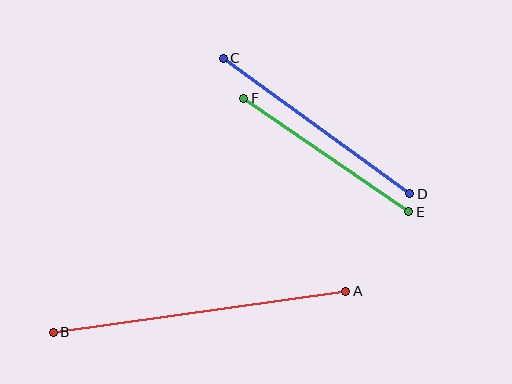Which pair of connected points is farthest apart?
Points A and B are farthest apart.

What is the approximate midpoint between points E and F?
The midpoint is at approximately (326, 155) pixels.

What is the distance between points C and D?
The distance is approximately 230 pixels.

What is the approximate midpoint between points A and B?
The midpoint is at approximately (199, 312) pixels.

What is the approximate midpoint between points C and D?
The midpoint is at approximately (316, 126) pixels.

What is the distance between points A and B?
The distance is approximately 295 pixels.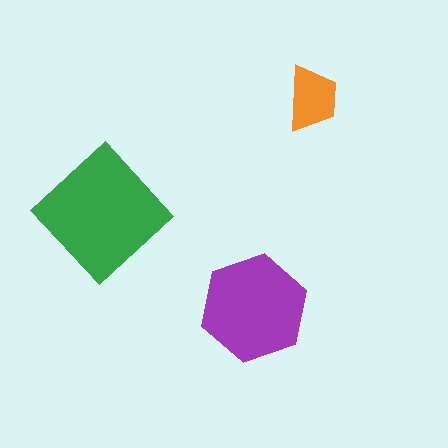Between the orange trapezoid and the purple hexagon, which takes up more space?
The purple hexagon.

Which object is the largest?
The green diamond.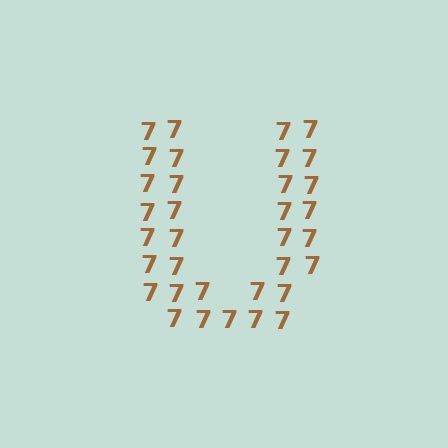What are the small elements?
The small elements are digit 7's.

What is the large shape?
The large shape is the letter U.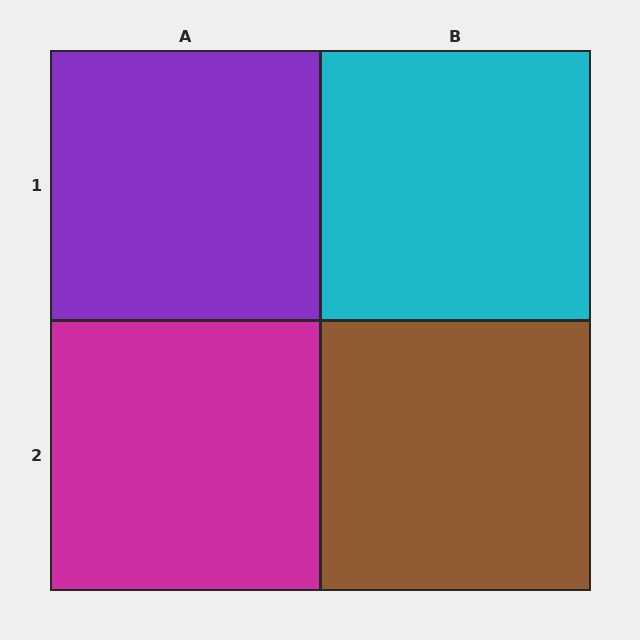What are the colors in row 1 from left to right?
Purple, cyan.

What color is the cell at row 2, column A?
Magenta.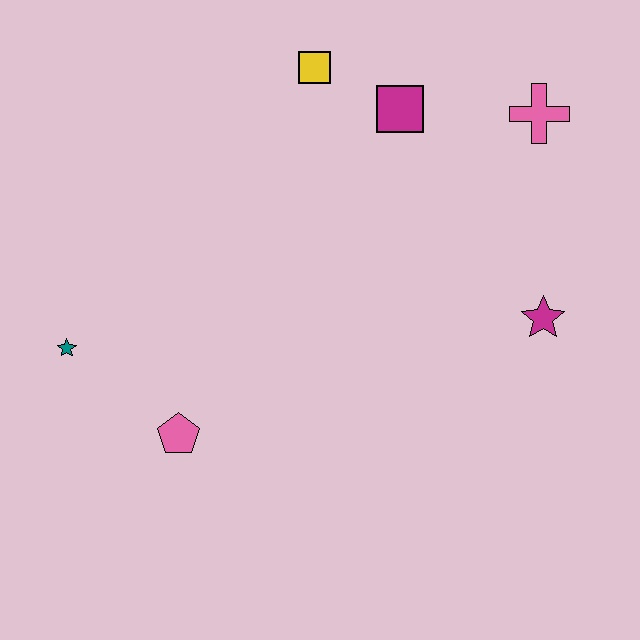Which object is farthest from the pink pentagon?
The pink cross is farthest from the pink pentagon.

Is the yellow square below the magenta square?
No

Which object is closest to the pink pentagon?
The teal star is closest to the pink pentagon.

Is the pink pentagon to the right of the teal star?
Yes